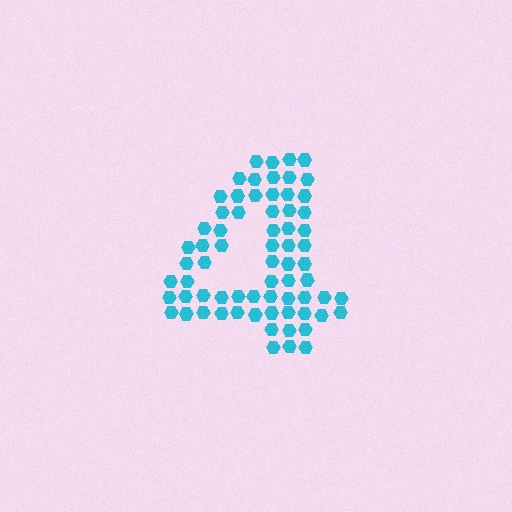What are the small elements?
The small elements are hexagons.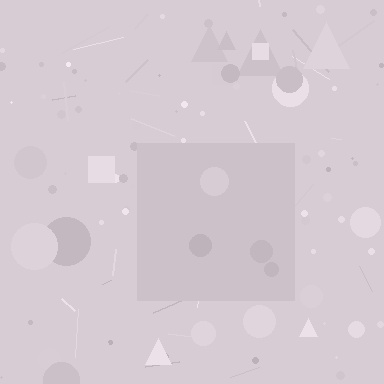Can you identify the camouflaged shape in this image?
The camouflaged shape is a square.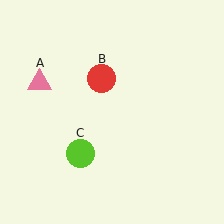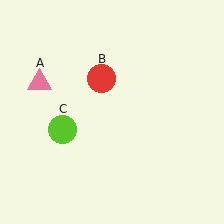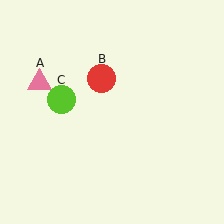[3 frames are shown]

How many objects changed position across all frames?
1 object changed position: lime circle (object C).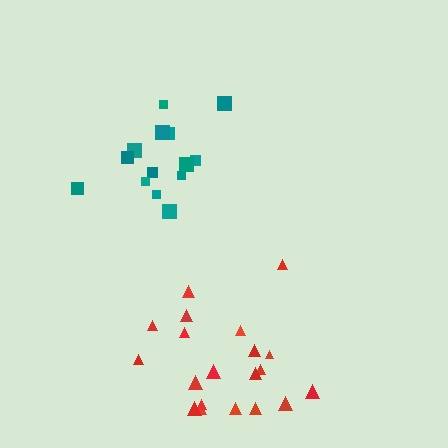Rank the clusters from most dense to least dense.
teal, red.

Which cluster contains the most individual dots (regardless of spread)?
Red (20).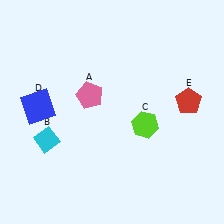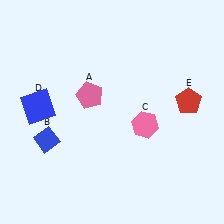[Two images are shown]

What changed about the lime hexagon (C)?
In Image 1, C is lime. In Image 2, it changed to pink.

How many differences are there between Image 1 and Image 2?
There are 2 differences between the two images.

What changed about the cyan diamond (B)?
In Image 1, B is cyan. In Image 2, it changed to blue.